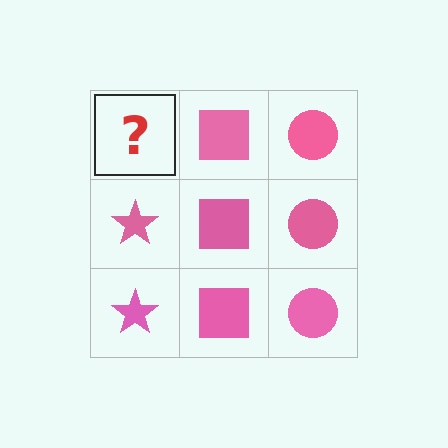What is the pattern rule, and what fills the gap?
The rule is that each column has a consistent shape. The gap should be filled with a pink star.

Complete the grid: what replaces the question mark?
The question mark should be replaced with a pink star.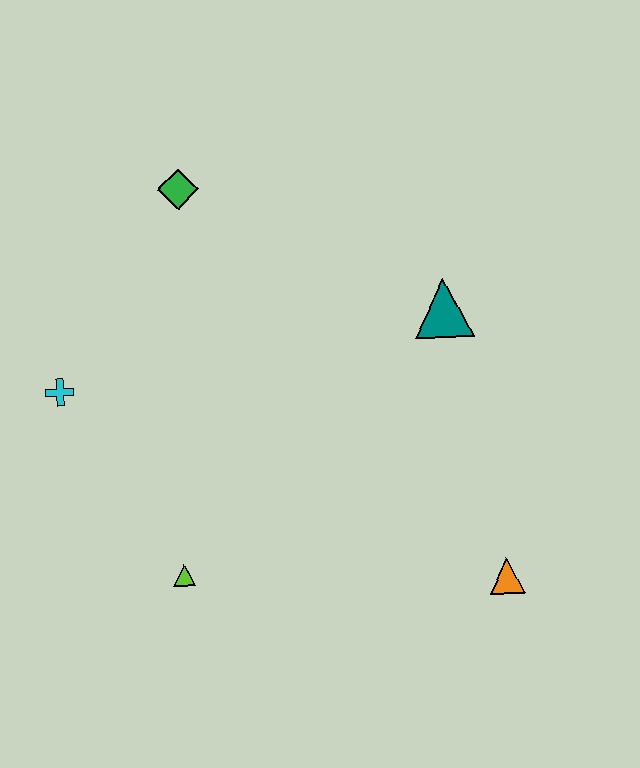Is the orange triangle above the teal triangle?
No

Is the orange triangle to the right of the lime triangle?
Yes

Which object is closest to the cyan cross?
The lime triangle is closest to the cyan cross.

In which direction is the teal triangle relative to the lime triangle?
The teal triangle is to the right of the lime triangle.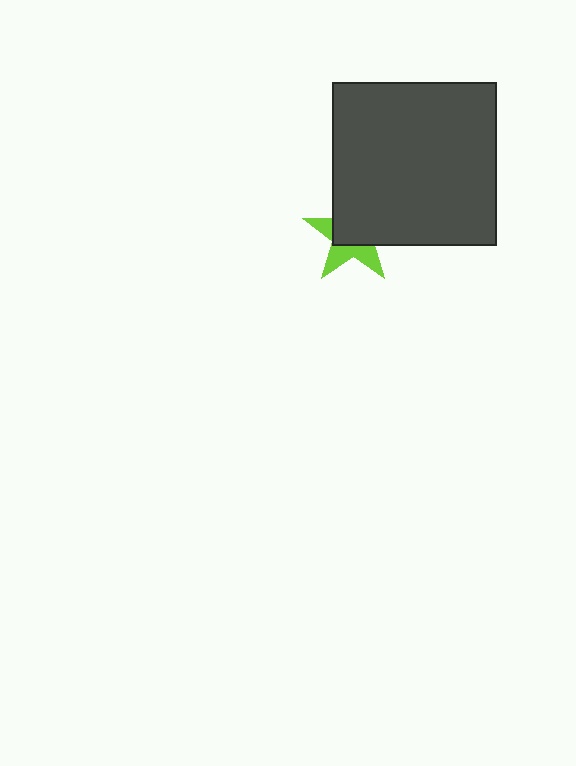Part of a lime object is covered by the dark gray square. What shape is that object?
It is a star.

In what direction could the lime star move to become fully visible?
The lime star could move toward the lower-left. That would shift it out from behind the dark gray square entirely.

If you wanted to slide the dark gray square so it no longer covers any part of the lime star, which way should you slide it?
Slide it toward the upper-right — that is the most direct way to separate the two shapes.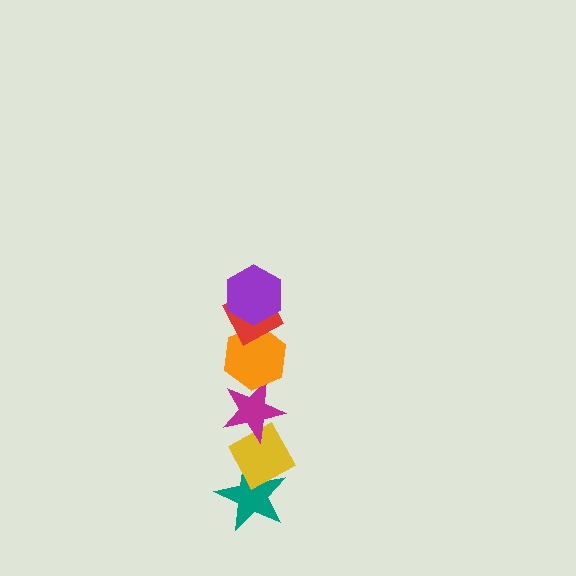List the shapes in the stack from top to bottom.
From top to bottom: the purple hexagon, the red diamond, the orange hexagon, the magenta star, the yellow diamond, the teal star.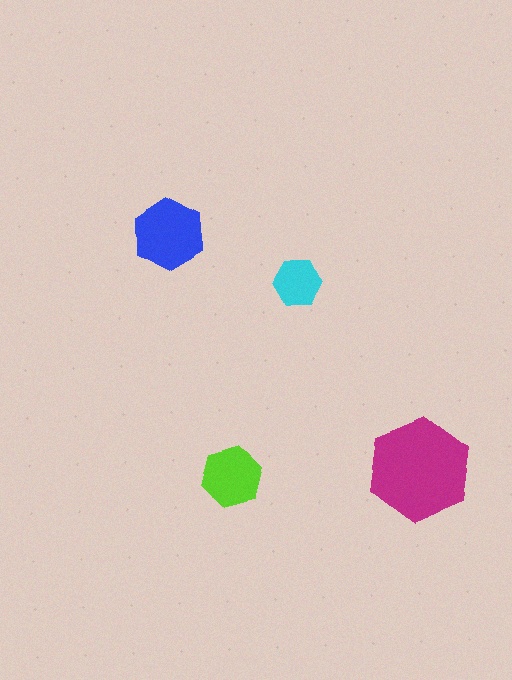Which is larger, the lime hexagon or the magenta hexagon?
The magenta one.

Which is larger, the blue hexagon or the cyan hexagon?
The blue one.